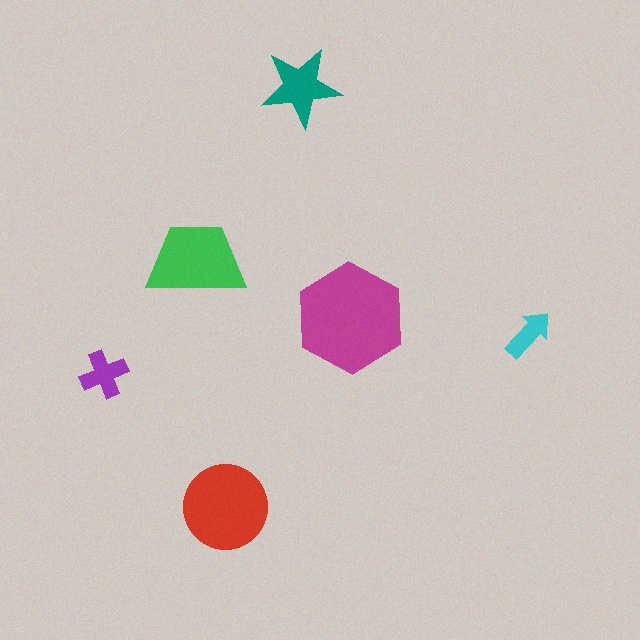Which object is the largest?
The magenta hexagon.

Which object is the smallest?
The cyan arrow.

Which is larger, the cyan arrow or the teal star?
The teal star.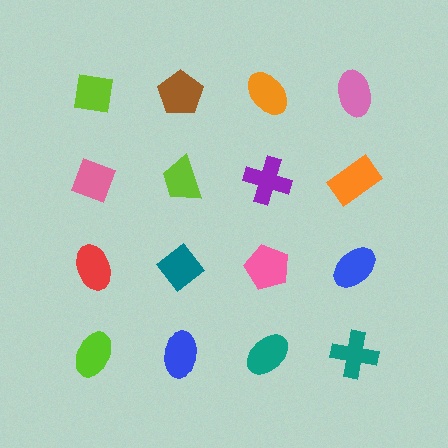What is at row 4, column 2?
A blue ellipse.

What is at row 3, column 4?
A blue ellipse.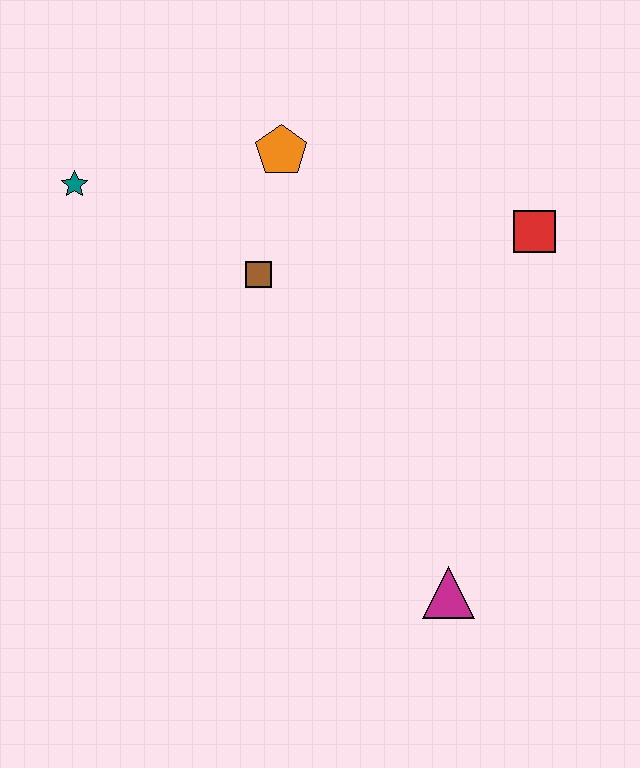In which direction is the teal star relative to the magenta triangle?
The teal star is above the magenta triangle.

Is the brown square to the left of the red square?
Yes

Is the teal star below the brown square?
No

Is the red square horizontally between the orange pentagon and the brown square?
No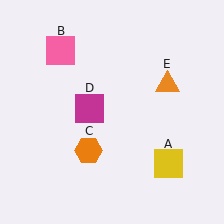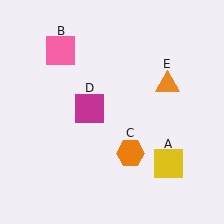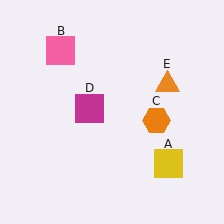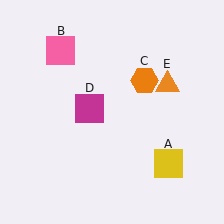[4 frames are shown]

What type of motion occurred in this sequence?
The orange hexagon (object C) rotated counterclockwise around the center of the scene.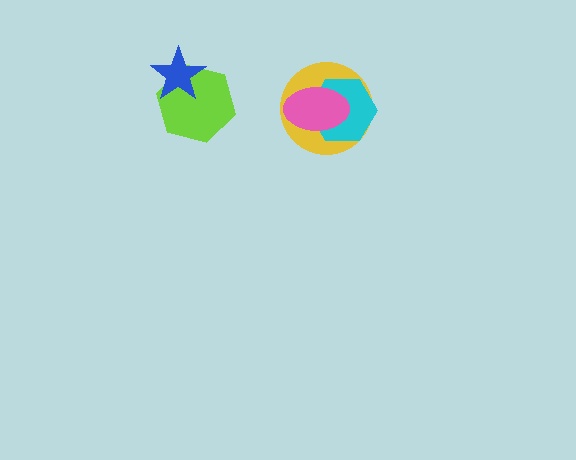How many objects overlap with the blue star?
1 object overlaps with the blue star.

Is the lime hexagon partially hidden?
Yes, it is partially covered by another shape.